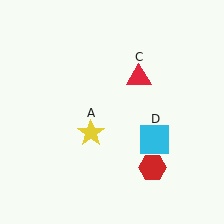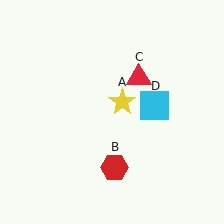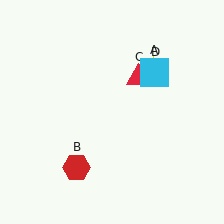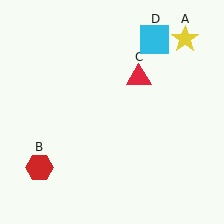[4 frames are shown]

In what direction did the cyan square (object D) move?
The cyan square (object D) moved up.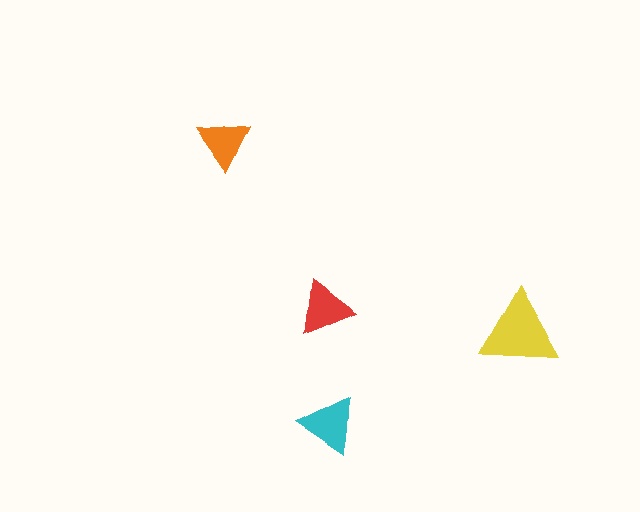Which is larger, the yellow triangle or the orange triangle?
The yellow one.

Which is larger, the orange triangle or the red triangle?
The red one.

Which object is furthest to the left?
The orange triangle is leftmost.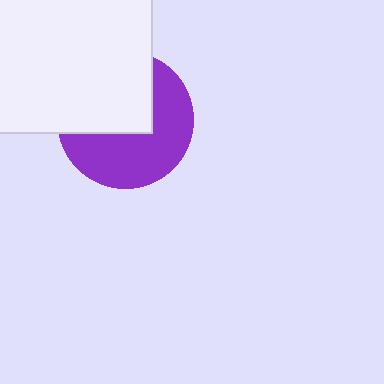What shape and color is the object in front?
The object in front is a white square.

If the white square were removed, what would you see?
You would see the complete purple circle.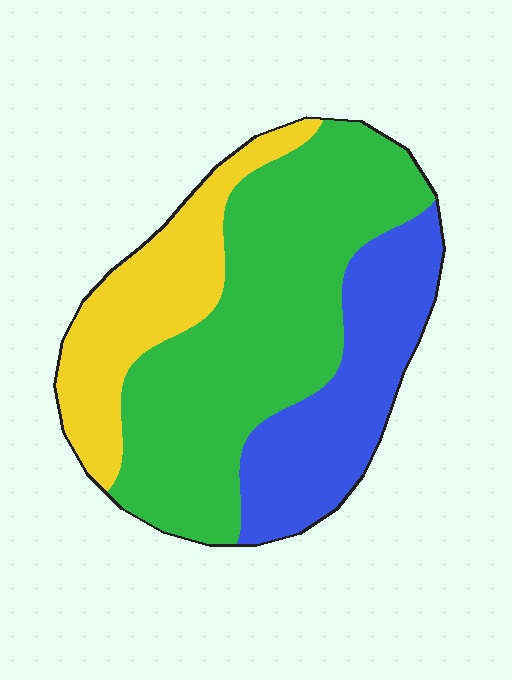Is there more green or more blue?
Green.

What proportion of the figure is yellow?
Yellow takes up about one quarter (1/4) of the figure.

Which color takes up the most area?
Green, at roughly 50%.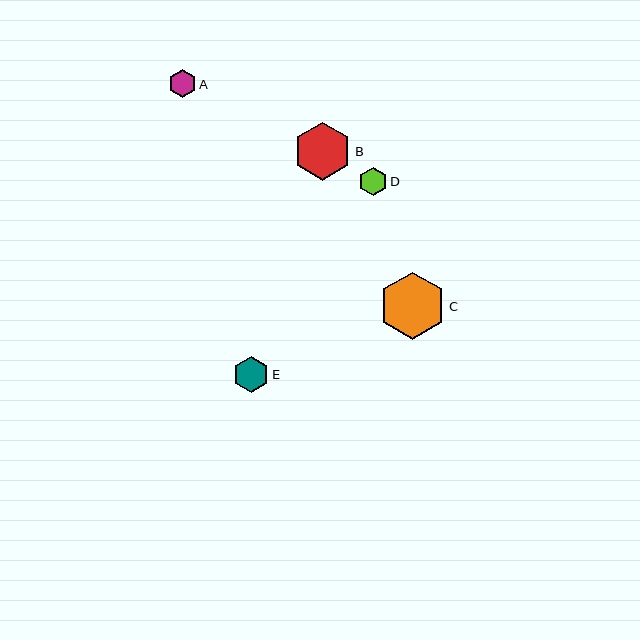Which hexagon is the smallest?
Hexagon A is the smallest with a size of approximately 28 pixels.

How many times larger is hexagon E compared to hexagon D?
Hexagon E is approximately 1.3 times the size of hexagon D.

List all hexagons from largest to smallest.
From largest to smallest: C, B, E, D, A.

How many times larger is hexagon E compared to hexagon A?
Hexagon E is approximately 1.3 times the size of hexagon A.